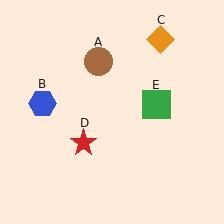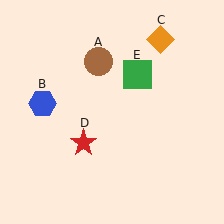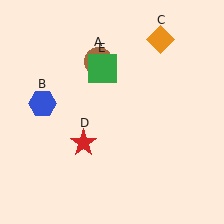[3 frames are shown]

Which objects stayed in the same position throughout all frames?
Brown circle (object A) and blue hexagon (object B) and orange diamond (object C) and red star (object D) remained stationary.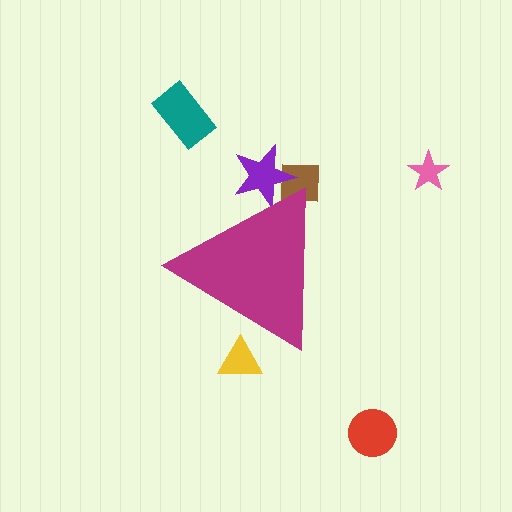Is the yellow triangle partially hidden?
Yes, the yellow triangle is partially hidden behind the magenta triangle.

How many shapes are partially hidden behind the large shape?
3 shapes are partially hidden.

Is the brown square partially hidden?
Yes, the brown square is partially hidden behind the magenta triangle.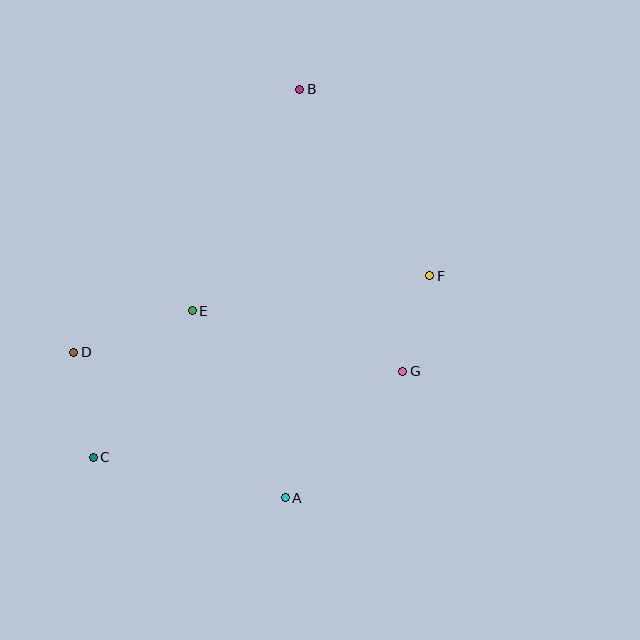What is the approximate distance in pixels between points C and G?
The distance between C and G is approximately 321 pixels.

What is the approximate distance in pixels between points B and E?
The distance between B and E is approximately 246 pixels.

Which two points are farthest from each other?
Points B and C are farthest from each other.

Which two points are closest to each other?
Points F and G are closest to each other.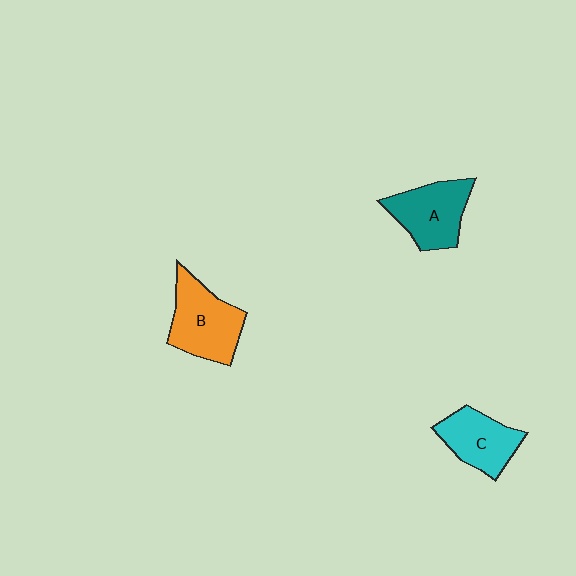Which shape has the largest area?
Shape B (orange).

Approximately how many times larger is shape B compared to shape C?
Approximately 1.2 times.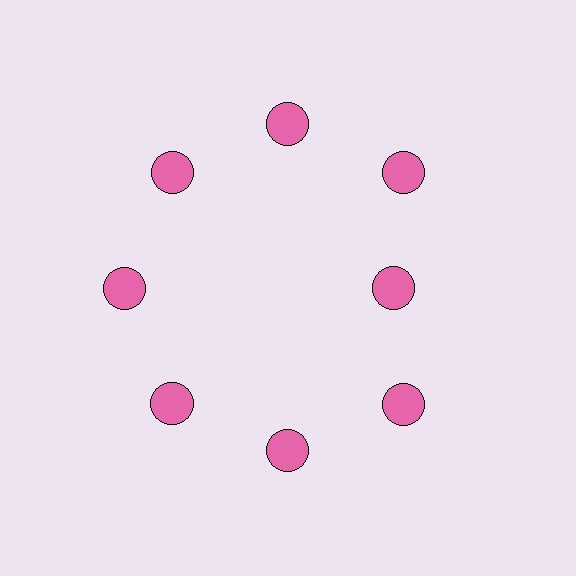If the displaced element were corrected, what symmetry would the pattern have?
It would have 8-fold rotational symmetry — the pattern would map onto itself every 45 degrees.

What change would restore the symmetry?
The symmetry would be restored by moving it outward, back onto the ring so that all 8 circles sit at equal angles and equal distance from the center.